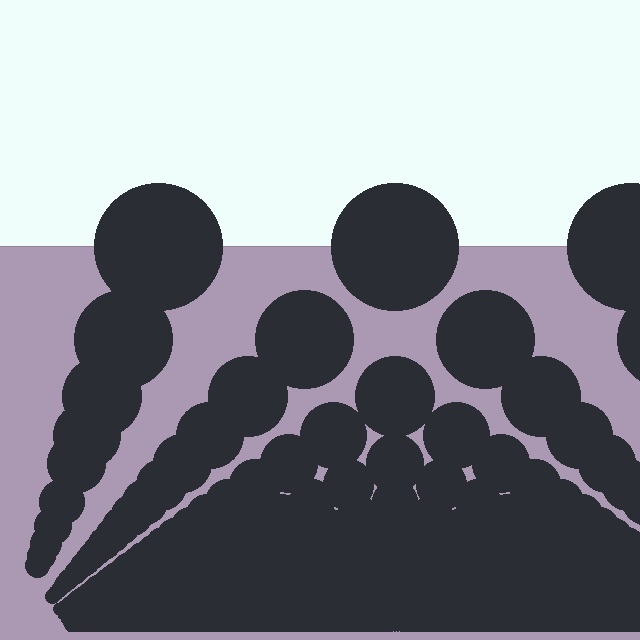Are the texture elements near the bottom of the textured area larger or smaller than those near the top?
Smaller. The gradient is inverted — elements near the bottom are smaller and denser.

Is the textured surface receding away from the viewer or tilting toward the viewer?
The surface appears to tilt toward the viewer. Texture elements get larger and sparser toward the top.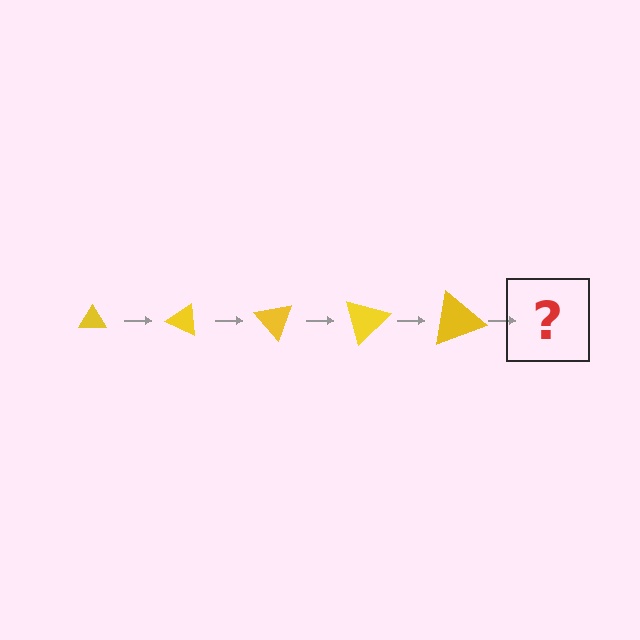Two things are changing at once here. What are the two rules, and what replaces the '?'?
The two rules are that the triangle grows larger each step and it rotates 25 degrees each step. The '?' should be a triangle, larger than the previous one and rotated 125 degrees from the start.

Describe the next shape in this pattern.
It should be a triangle, larger than the previous one and rotated 125 degrees from the start.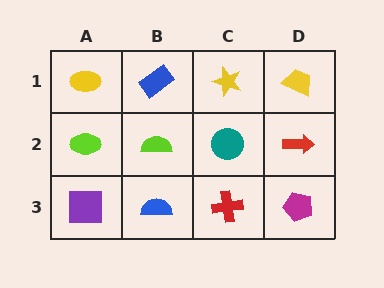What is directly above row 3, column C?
A teal circle.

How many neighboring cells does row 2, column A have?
3.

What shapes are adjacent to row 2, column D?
A yellow trapezoid (row 1, column D), a magenta pentagon (row 3, column D), a teal circle (row 2, column C).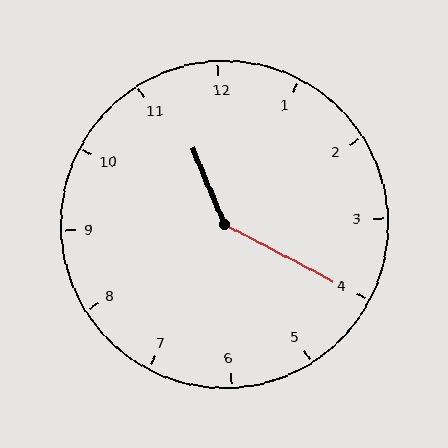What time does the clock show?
11:20.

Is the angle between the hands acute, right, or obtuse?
It is obtuse.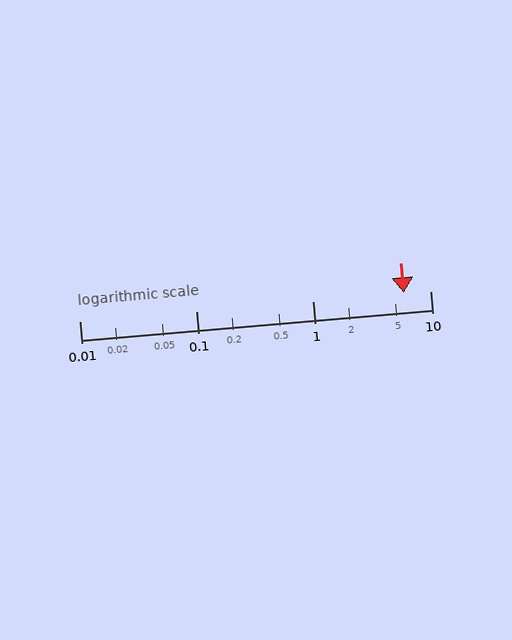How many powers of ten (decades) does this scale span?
The scale spans 3 decades, from 0.01 to 10.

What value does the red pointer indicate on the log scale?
The pointer indicates approximately 6.